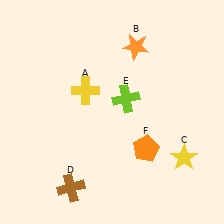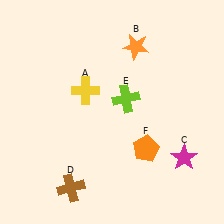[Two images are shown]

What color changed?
The star (C) changed from yellow in Image 1 to magenta in Image 2.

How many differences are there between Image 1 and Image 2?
There is 1 difference between the two images.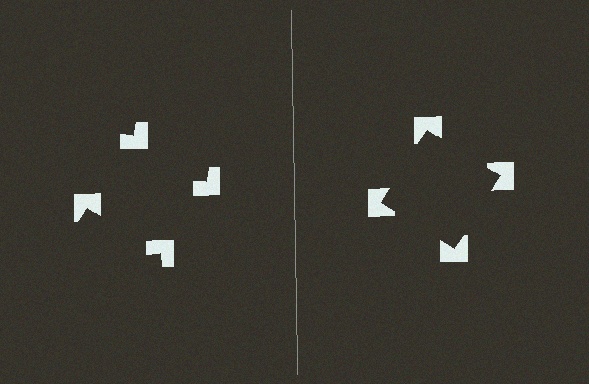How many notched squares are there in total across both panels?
8 — 4 on each side.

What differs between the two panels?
The notched squares are positioned identically on both sides; only the wedge orientations differ. On the right they align to a square; on the left they are misaligned.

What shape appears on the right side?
An illusory square.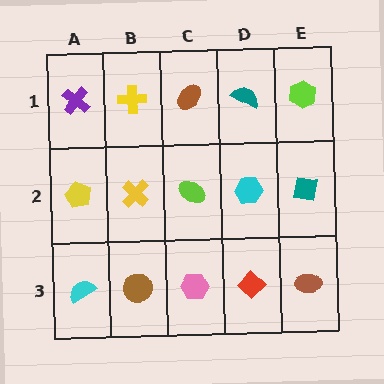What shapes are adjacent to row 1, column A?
A yellow pentagon (row 2, column A), a yellow cross (row 1, column B).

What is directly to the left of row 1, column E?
A teal semicircle.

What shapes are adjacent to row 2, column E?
A lime hexagon (row 1, column E), a brown ellipse (row 3, column E), a cyan hexagon (row 2, column D).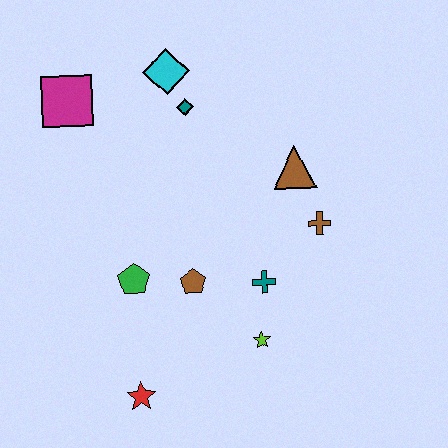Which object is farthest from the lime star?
The magenta square is farthest from the lime star.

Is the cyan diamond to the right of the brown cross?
No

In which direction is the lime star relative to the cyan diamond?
The lime star is below the cyan diamond.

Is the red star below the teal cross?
Yes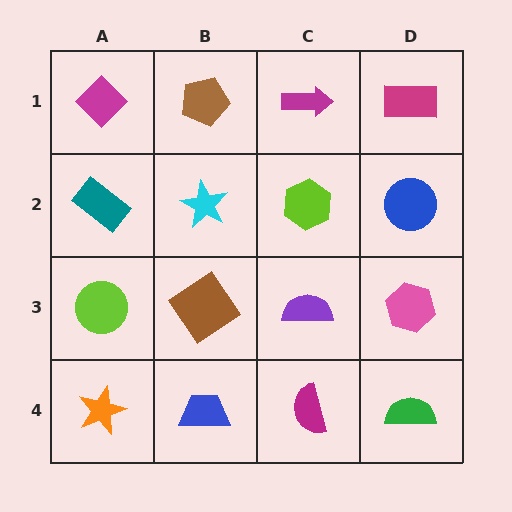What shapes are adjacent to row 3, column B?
A cyan star (row 2, column B), a blue trapezoid (row 4, column B), a lime circle (row 3, column A), a purple semicircle (row 3, column C).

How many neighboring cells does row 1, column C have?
3.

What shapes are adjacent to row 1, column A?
A teal rectangle (row 2, column A), a brown pentagon (row 1, column B).